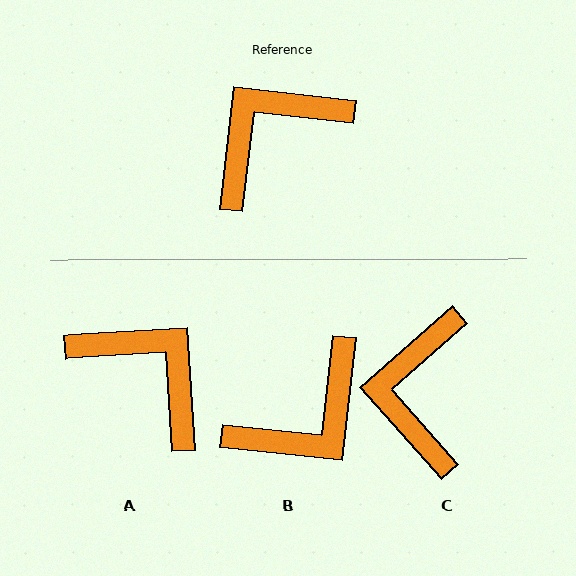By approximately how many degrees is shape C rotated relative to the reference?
Approximately 48 degrees counter-clockwise.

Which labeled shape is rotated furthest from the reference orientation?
B, about 180 degrees away.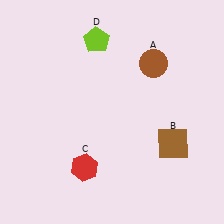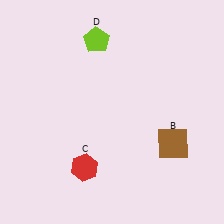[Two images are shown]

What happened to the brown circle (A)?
The brown circle (A) was removed in Image 2. It was in the top-right area of Image 1.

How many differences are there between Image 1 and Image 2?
There is 1 difference between the two images.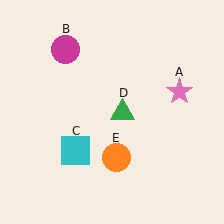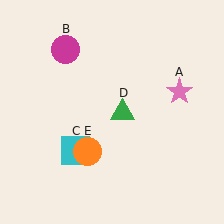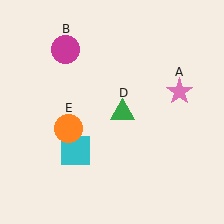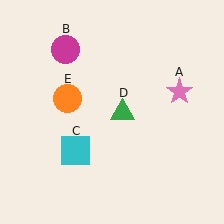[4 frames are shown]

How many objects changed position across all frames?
1 object changed position: orange circle (object E).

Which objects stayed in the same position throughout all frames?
Pink star (object A) and magenta circle (object B) and cyan square (object C) and green triangle (object D) remained stationary.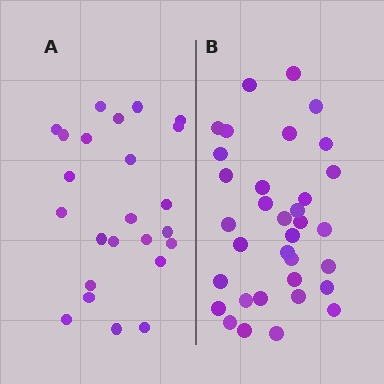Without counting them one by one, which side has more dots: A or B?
Region B (the right region) has more dots.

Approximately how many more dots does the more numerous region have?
Region B has roughly 10 or so more dots than region A.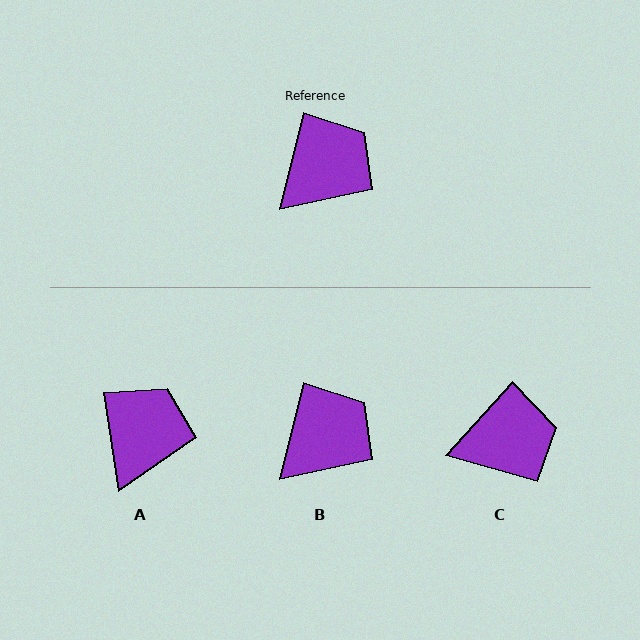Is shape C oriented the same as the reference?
No, it is off by about 28 degrees.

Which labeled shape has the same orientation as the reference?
B.